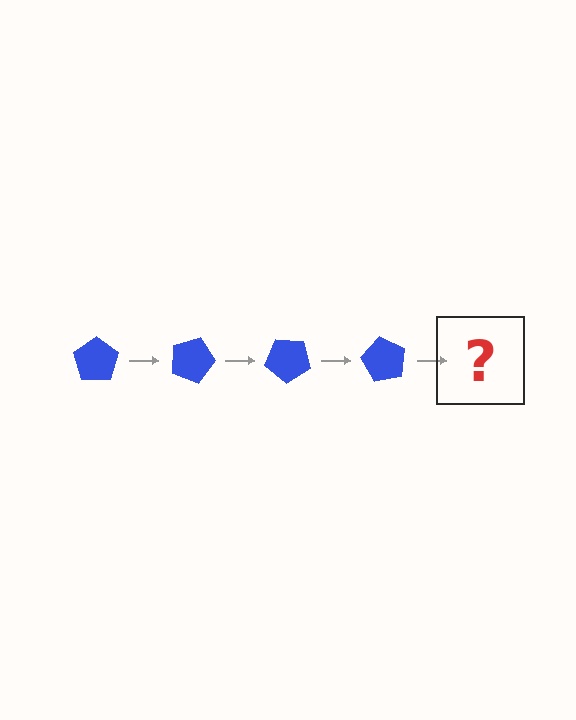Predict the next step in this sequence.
The next step is a blue pentagon rotated 80 degrees.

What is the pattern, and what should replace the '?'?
The pattern is that the pentagon rotates 20 degrees each step. The '?' should be a blue pentagon rotated 80 degrees.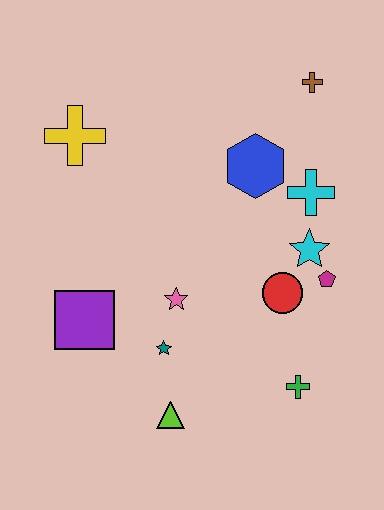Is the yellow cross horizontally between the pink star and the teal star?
No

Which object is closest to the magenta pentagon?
The cyan star is closest to the magenta pentagon.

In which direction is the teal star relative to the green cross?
The teal star is to the left of the green cross.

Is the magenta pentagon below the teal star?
No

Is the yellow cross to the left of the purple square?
Yes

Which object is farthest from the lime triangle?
The brown cross is farthest from the lime triangle.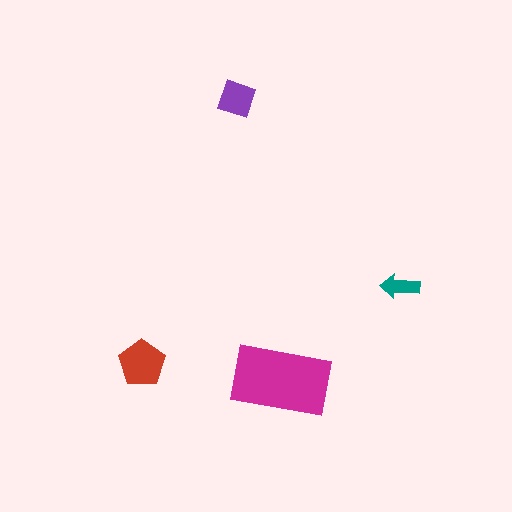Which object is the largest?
The magenta rectangle.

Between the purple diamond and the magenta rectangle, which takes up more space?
The magenta rectangle.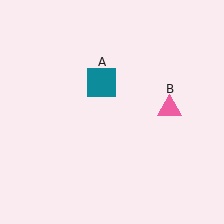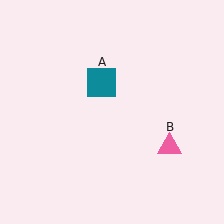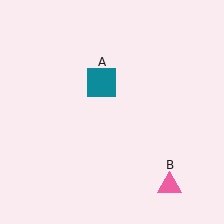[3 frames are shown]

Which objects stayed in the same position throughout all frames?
Teal square (object A) remained stationary.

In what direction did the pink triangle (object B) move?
The pink triangle (object B) moved down.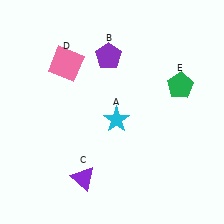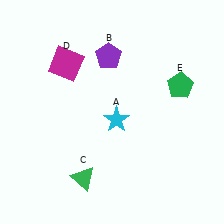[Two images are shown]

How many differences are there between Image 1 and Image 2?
There are 2 differences between the two images.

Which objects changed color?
C changed from purple to green. D changed from pink to magenta.